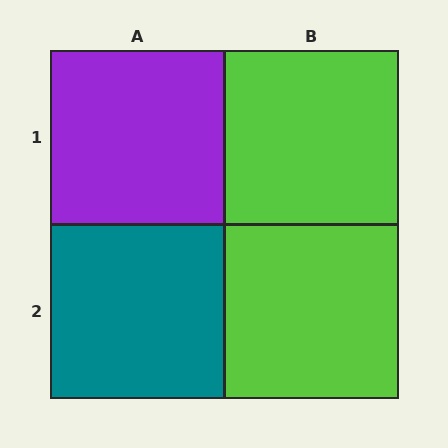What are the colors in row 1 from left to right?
Purple, lime.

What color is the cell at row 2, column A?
Teal.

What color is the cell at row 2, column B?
Lime.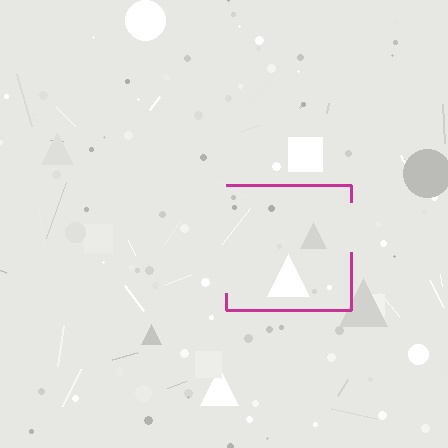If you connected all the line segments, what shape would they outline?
They would outline a square.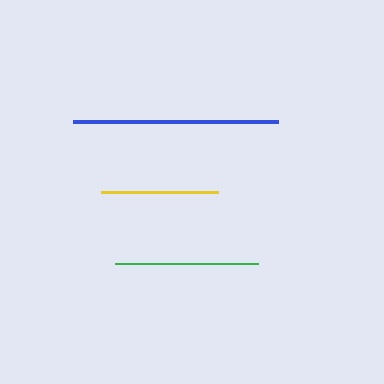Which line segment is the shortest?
The yellow line is the shortest at approximately 117 pixels.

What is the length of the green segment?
The green segment is approximately 144 pixels long.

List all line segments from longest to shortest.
From longest to shortest: blue, green, yellow.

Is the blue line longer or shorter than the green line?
The blue line is longer than the green line.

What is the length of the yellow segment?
The yellow segment is approximately 117 pixels long.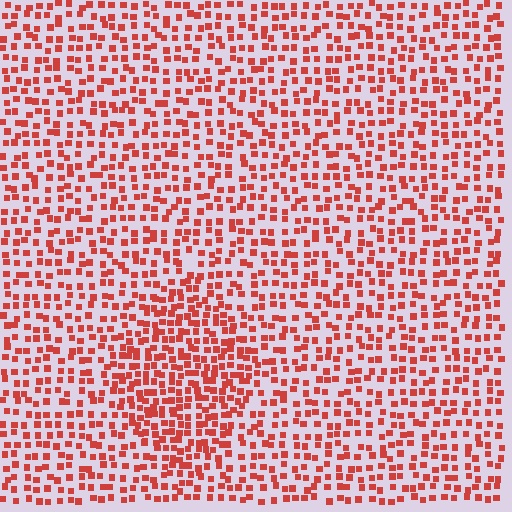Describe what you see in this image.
The image contains small red elements arranged at two different densities. A diamond-shaped region is visible where the elements are more densely packed than the surrounding area.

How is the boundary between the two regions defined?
The boundary is defined by a change in element density (approximately 1.6x ratio). All elements are the same color, size, and shape.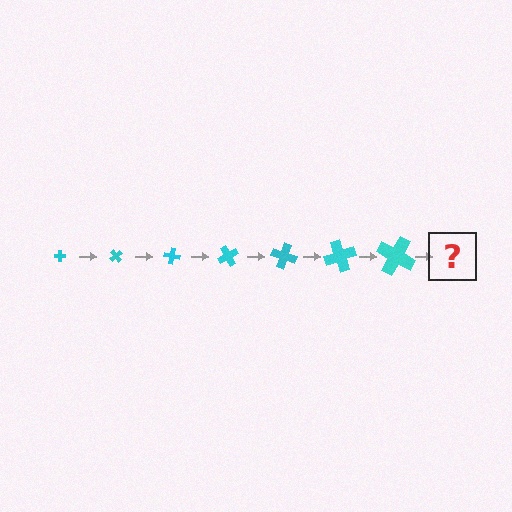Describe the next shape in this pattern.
It should be a cross, larger than the previous one and rotated 350 degrees from the start.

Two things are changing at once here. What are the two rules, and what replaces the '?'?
The two rules are that the cross grows larger each step and it rotates 50 degrees each step. The '?' should be a cross, larger than the previous one and rotated 350 degrees from the start.